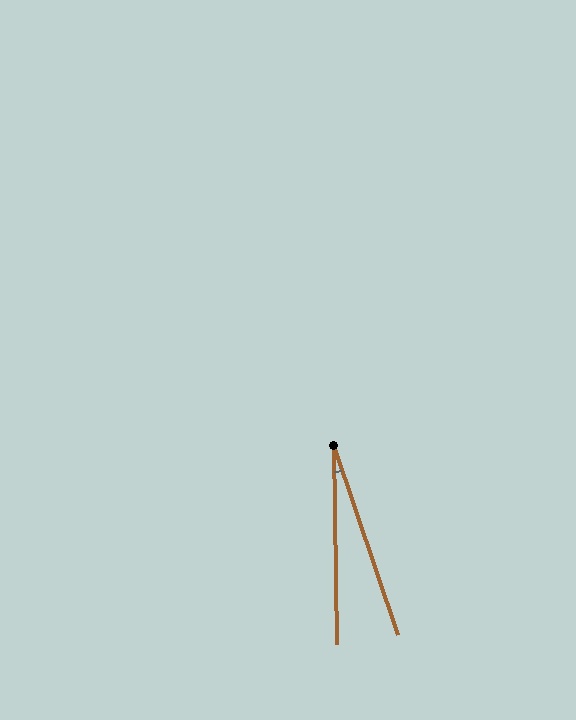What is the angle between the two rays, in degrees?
Approximately 18 degrees.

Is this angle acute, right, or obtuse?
It is acute.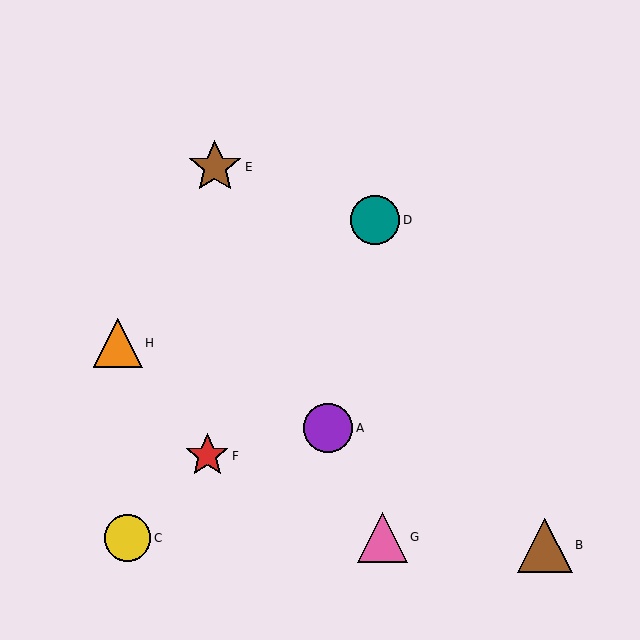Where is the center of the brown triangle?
The center of the brown triangle is at (545, 545).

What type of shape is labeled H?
Shape H is an orange triangle.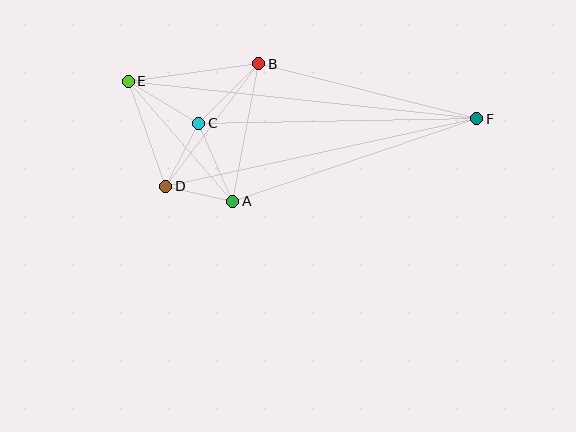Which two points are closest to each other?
Points A and D are closest to each other.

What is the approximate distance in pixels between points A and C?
The distance between A and C is approximately 85 pixels.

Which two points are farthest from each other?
Points E and F are farthest from each other.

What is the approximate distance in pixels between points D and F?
The distance between D and F is approximately 318 pixels.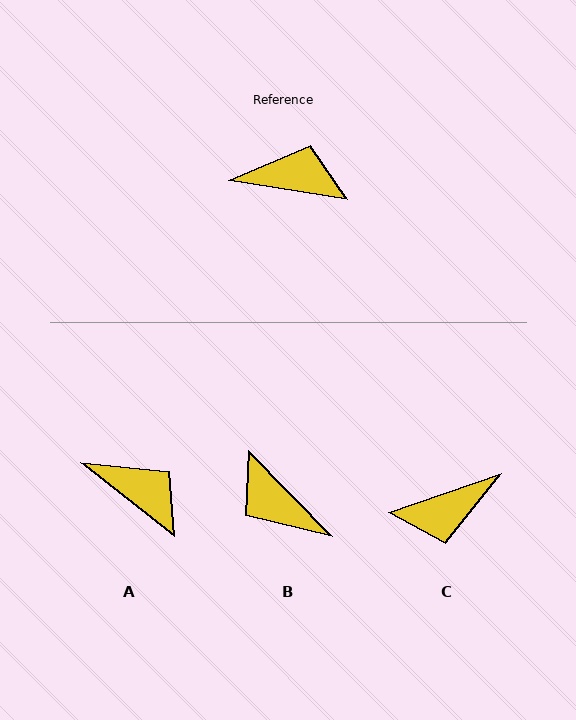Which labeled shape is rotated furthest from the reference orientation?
C, about 152 degrees away.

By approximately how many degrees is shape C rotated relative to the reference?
Approximately 152 degrees clockwise.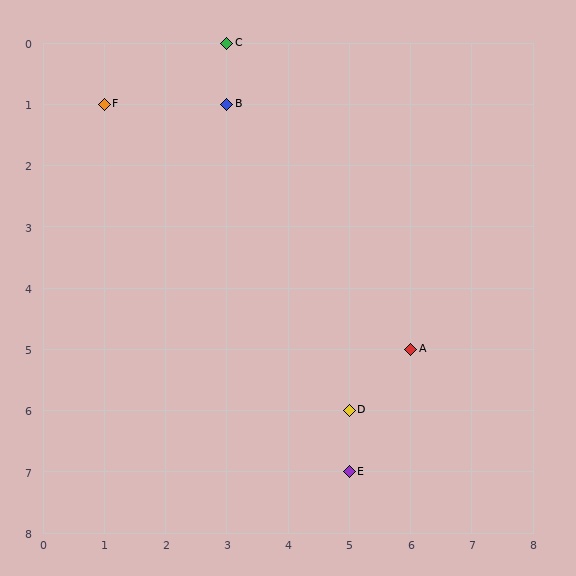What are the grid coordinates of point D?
Point D is at grid coordinates (5, 6).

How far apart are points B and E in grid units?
Points B and E are 2 columns and 6 rows apart (about 6.3 grid units diagonally).